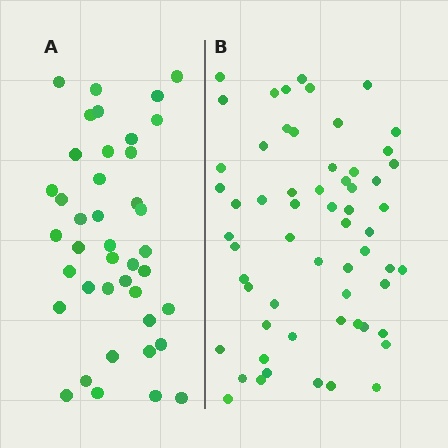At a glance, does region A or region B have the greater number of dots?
Region B (the right region) has more dots.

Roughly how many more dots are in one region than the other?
Region B has approximately 20 more dots than region A.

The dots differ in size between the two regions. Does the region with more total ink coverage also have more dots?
No. Region A has more total ink coverage because its dots are larger, but region B actually contains more individual dots. Total area can be misleading — the number of items is what matters here.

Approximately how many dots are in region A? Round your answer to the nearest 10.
About 40 dots. (The exact count is 41, which rounds to 40.)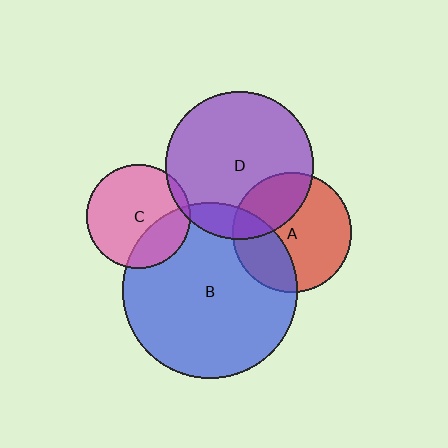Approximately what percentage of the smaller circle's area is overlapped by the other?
Approximately 15%.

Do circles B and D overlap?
Yes.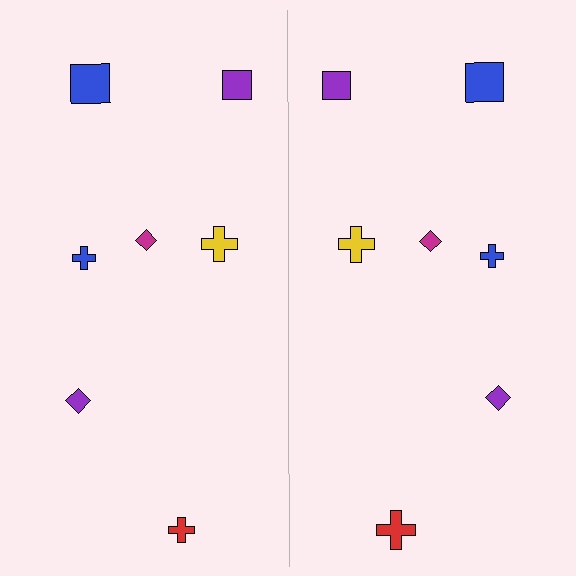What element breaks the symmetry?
The red cross on the right side has a different size than its mirror counterpart.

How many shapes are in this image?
There are 14 shapes in this image.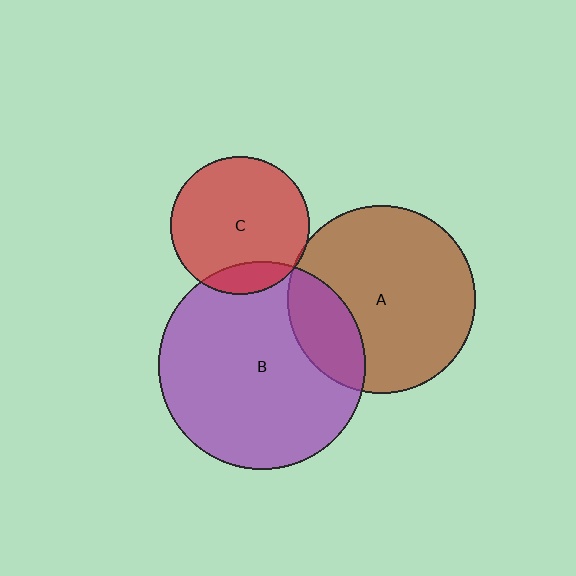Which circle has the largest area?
Circle B (purple).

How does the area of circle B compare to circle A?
Approximately 1.2 times.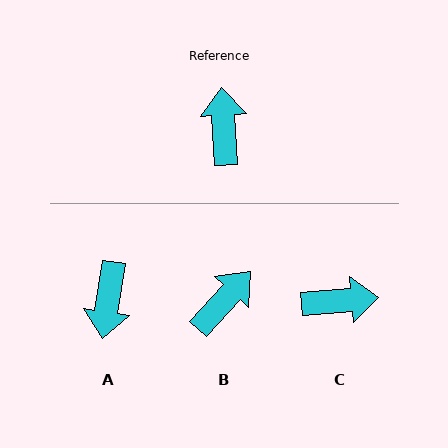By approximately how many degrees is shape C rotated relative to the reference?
Approximately 89 degrees clockwise.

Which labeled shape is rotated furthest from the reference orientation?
A, about 168 degrees away.